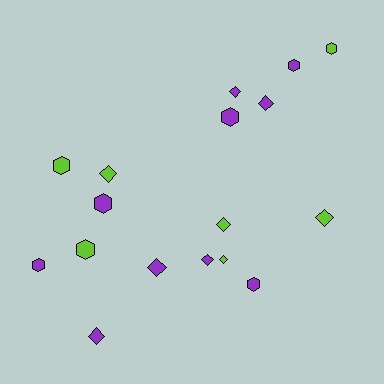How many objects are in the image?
There are 17 objects.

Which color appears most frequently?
Purple, with 10 objects.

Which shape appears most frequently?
Diamond, with 9 objects.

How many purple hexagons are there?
There are 5 purple hexagons.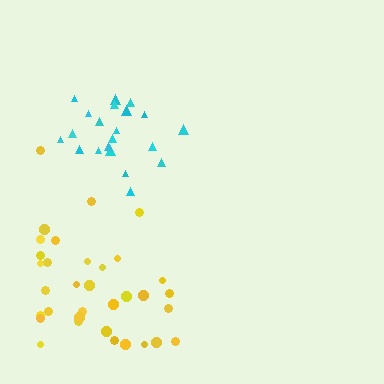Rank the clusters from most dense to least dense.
cyan, yellow.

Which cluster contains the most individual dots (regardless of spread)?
Yellow (34).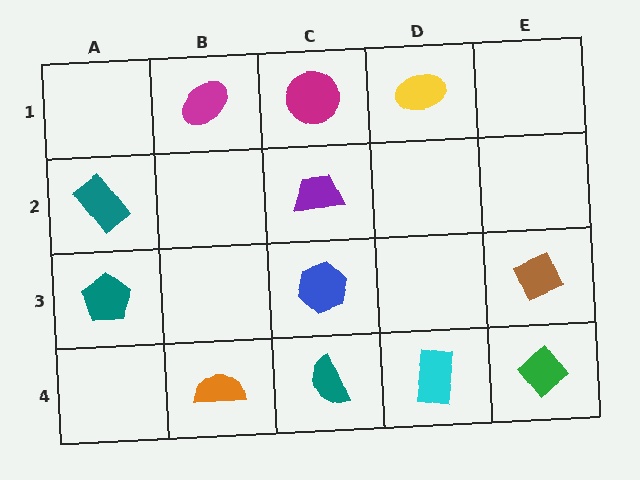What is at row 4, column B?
An orange semicircle.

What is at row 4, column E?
A green diamond.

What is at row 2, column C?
A purple trapezoid.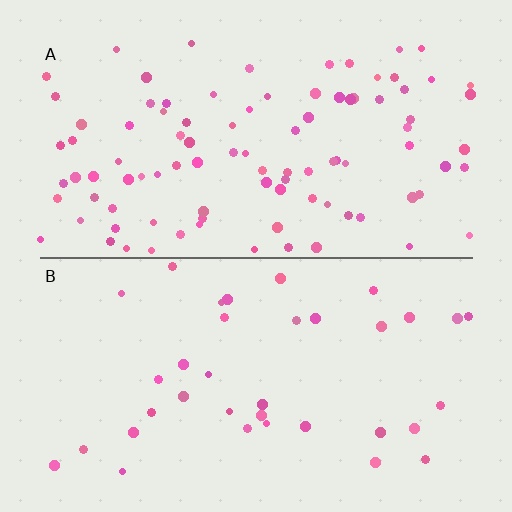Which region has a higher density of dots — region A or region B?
A (the top).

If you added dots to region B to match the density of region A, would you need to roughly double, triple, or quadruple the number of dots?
Approximately triple.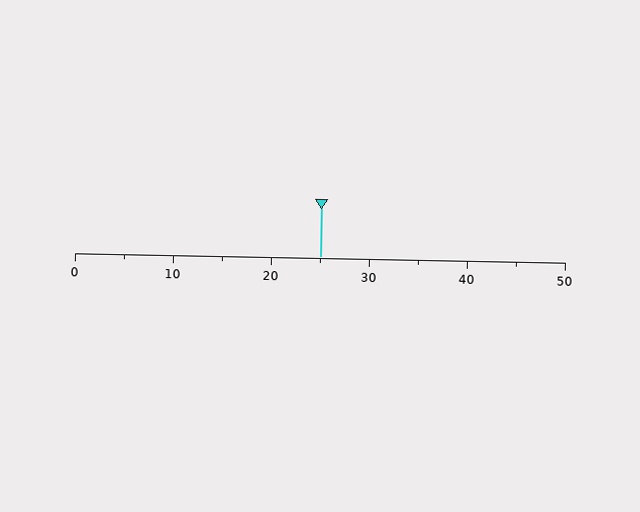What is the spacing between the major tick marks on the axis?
The major ticks are spaced 10 apart.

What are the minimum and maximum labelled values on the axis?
The axis runs from 0 to 50.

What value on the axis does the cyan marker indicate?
The marker indicates approximately 25.